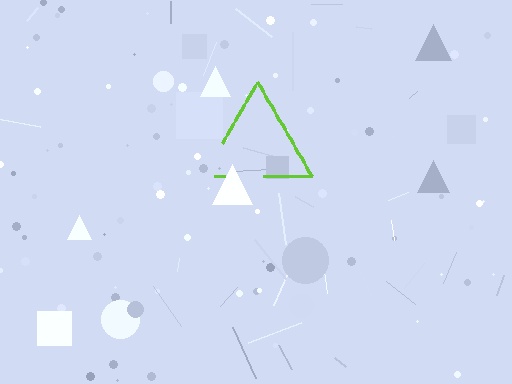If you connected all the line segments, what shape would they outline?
They would outline a triangle.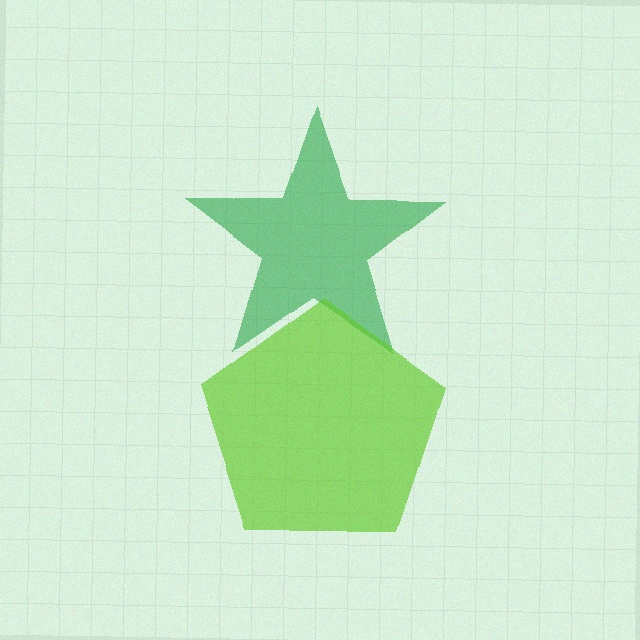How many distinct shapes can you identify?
There are 2 distinct shapes: a green star, a lime pentagon.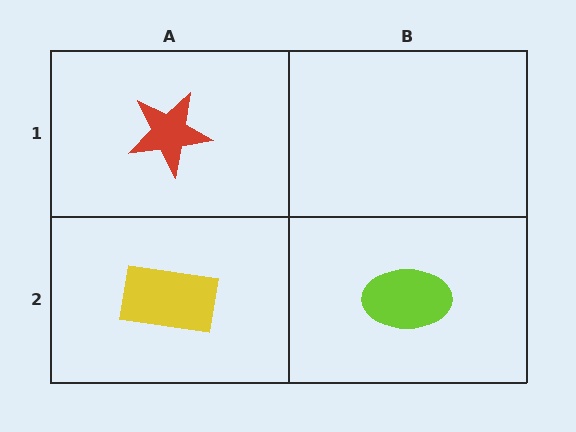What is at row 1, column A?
A red star.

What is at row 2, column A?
A yellow rectangle.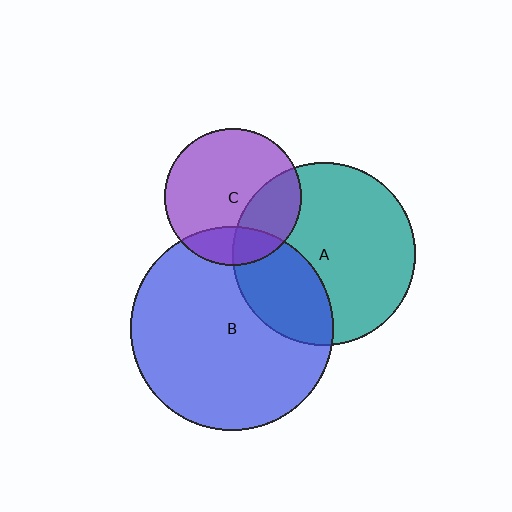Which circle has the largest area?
Circle B (blue).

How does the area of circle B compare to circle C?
Approximately 2.2 times.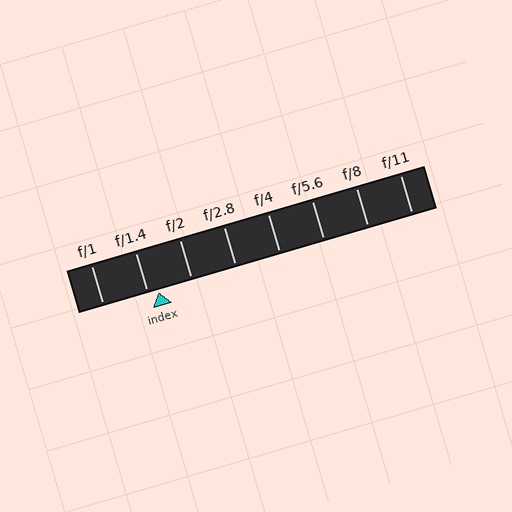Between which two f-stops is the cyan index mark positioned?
The index mark is between f/1.4 and f/2.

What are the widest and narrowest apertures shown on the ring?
The widest aperture shown is f/1 and the narrowest is f/11.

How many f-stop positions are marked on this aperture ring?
There are 8 f-stop positions marked.